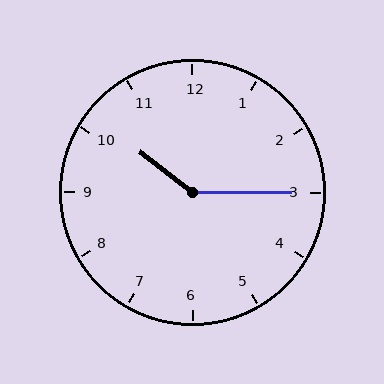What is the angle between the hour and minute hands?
Approximately 142 degrees.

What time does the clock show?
10:15.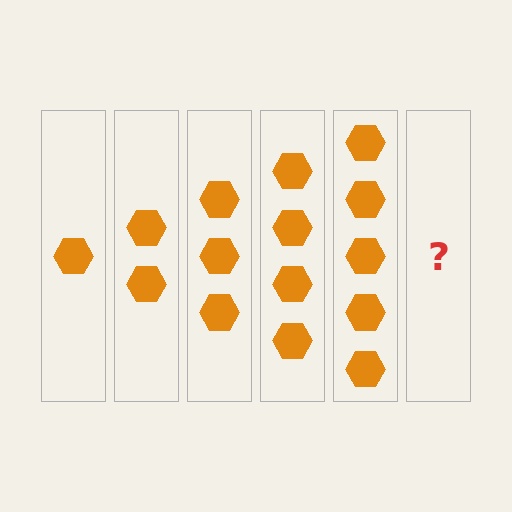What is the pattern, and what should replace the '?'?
The pattern is that each step adds one more hexagon. The '?' should be 6 hexagons.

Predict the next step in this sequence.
The next step is 6 hexagons.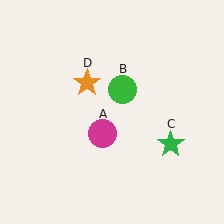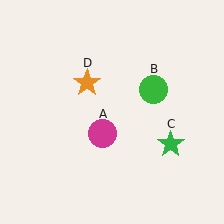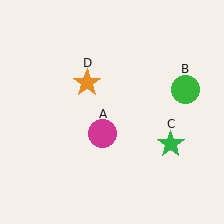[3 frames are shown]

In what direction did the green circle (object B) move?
The green circle (object B) moved right.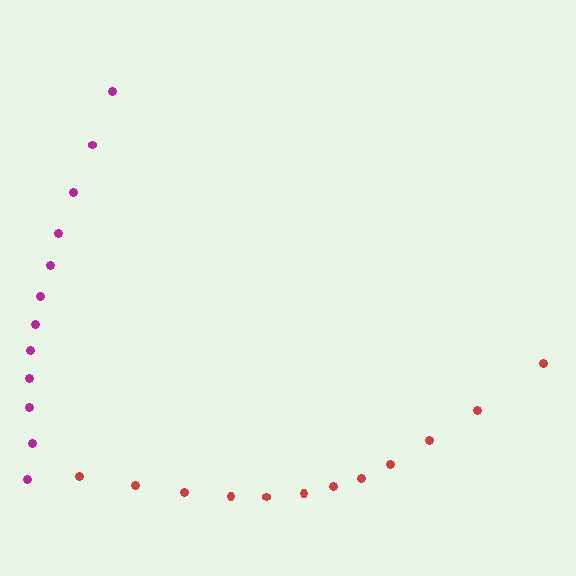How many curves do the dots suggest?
There are 2 distinct paths.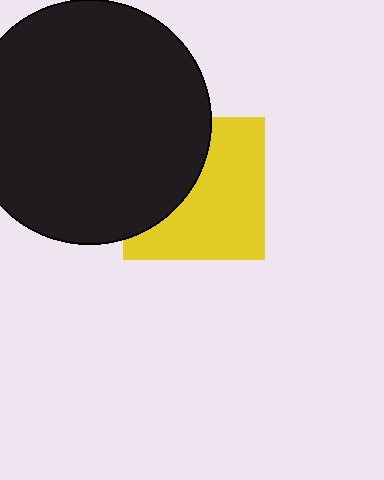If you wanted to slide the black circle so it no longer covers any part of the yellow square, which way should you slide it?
Slide it left — that is the most direct way to separate the two shapes.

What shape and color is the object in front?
The object in front is a black circle.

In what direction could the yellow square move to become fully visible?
The yellow square could move right. That would shift it out from behind the black circle entirely.